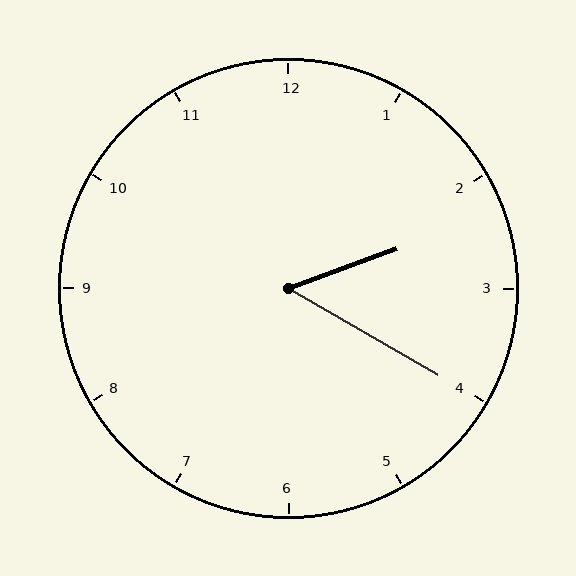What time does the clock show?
2:20.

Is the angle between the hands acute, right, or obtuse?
It is acute.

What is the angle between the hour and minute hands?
Approximately 50 degrees.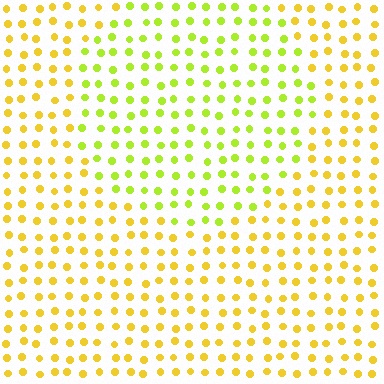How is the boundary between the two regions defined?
The boundary is defined purely by a slight shift in hue (about 32 degrees). Spacing, size, and orientation are identical on both sides.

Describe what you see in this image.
The image is filled with small yellow elements in a uniform arrangement. A circle-shaped region is visible where the elements are tinted to a slightly different hue, forming a subtle color boundary.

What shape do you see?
I see a circle.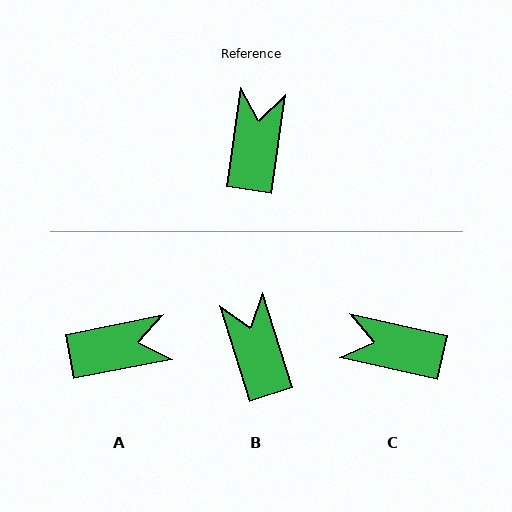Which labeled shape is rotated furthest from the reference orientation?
C, about 86 degrees away.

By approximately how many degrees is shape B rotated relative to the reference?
Approximately 25 degrees counter-clockwise.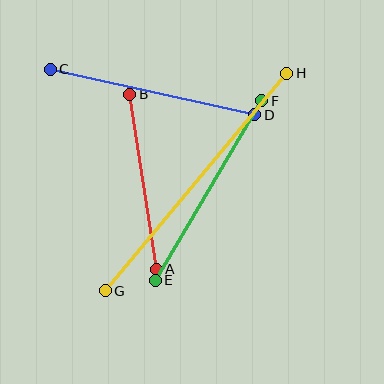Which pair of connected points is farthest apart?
Points G and H are farthest apart.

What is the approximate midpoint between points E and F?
The midpoint is at approximately (208, 190) pixels.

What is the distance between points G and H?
The distance is approximately 283 pixels.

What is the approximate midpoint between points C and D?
The midpoint is at approximately (152, 92) pixels.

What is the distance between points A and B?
The distance is approximately 177 pixels.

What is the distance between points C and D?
The distance is approximately 210 pixels.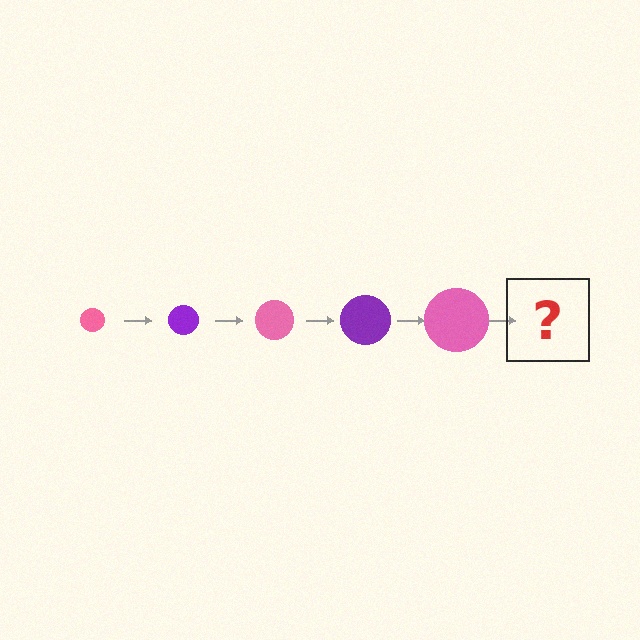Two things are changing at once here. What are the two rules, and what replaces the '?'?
The two rules are that the circle grows larger each step and the color cycles through pink and purple. The '?' should be a purple circle, larger than the previous one.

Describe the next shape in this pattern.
It should be a purple circle, larger than the previous one.